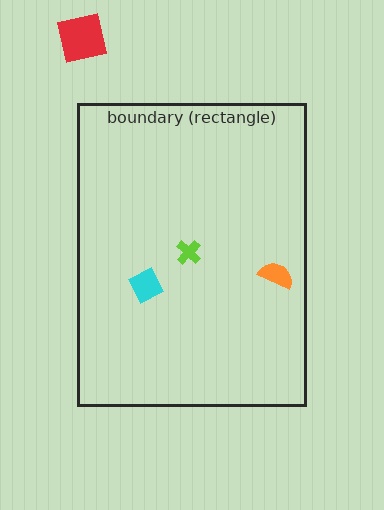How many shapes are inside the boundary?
3 inside, 1 outside.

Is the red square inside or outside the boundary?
Outside.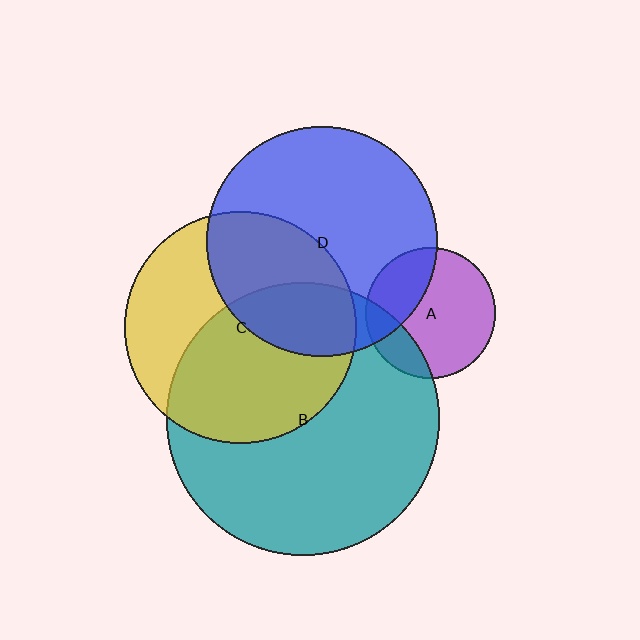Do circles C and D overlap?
Yes.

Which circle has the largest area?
Circle B (teal).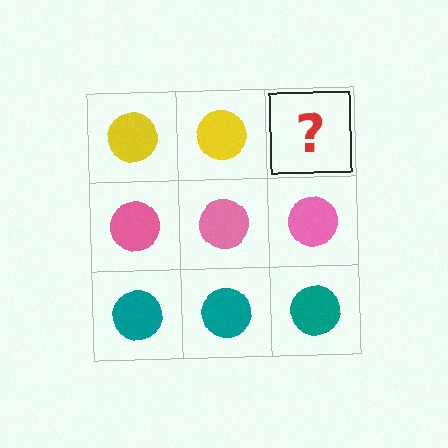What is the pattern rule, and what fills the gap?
The rule is that each row has a consistent color. The gap should be filled with a yellow circle.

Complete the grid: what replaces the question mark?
The question mark should be replaced with a yellow circle.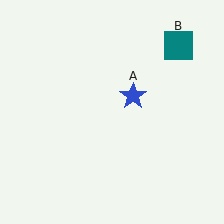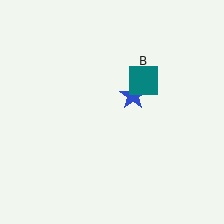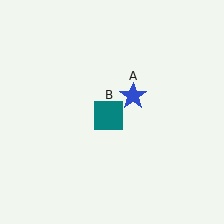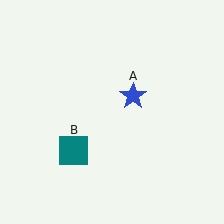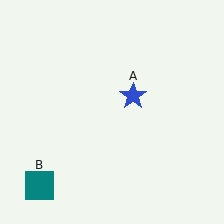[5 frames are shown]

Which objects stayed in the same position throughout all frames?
Blue star (object A) remained stationary.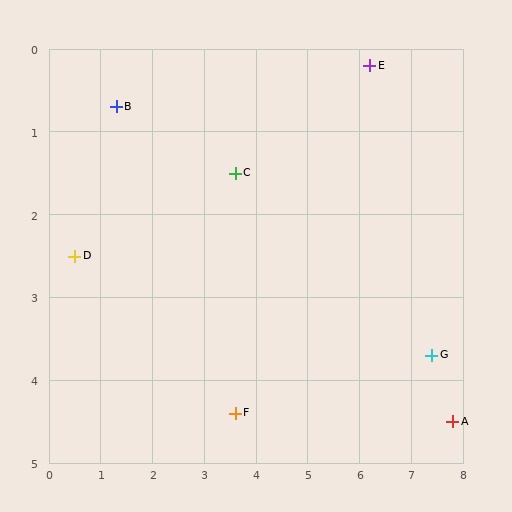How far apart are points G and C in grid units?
Points G and C are about 4.4 grid units apart.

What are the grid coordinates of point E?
Point E is at approximately (6.2, 0.2).